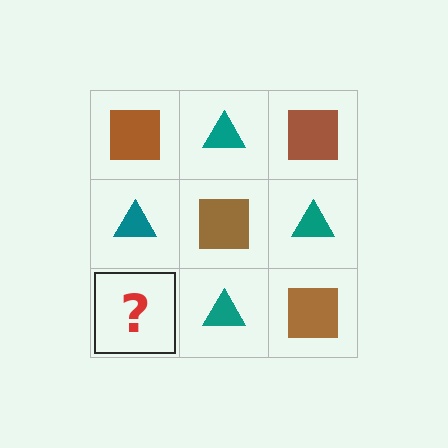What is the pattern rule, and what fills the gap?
The rule is that it alternates brown square and teal triangle in a checkerboard pattern. The gap should be filled with a brown square.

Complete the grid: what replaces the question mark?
The question mark should be replaced with a brown square.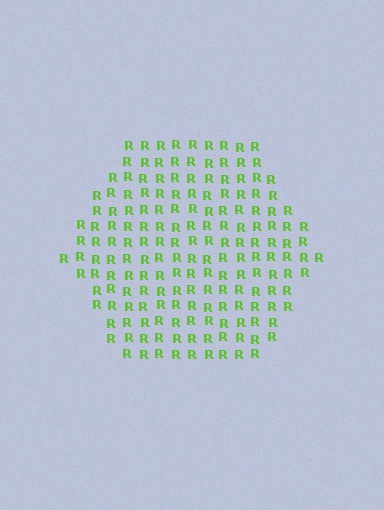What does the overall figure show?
The overall figure shows a hexagon.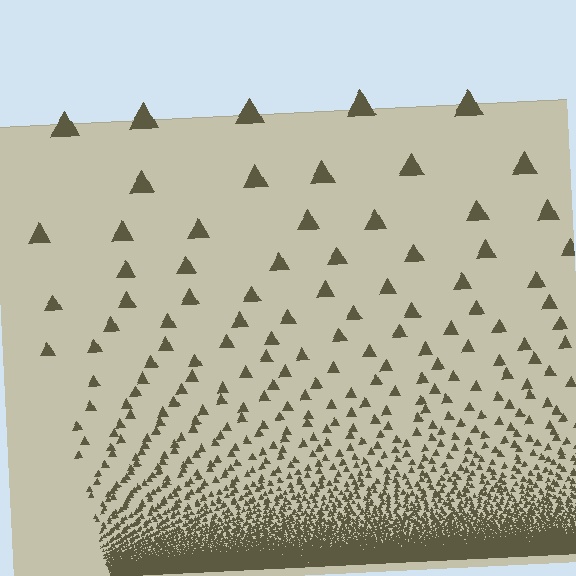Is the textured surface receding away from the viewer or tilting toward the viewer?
The surface appears to tilt toward the viewer. Texture elements get larger and sparser toward the top.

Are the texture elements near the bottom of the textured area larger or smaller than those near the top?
Smaller. The gradient is inverted — elements near the bottom are smaller and denser.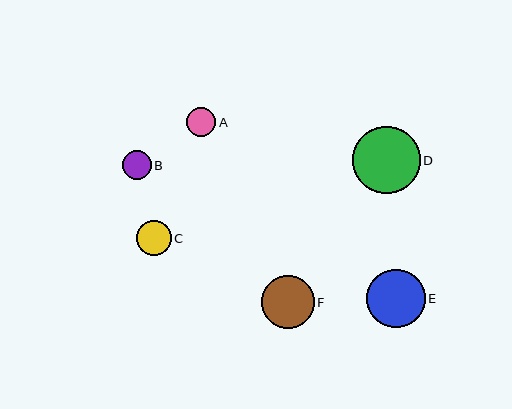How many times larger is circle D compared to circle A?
Circle D is approximately 2.3 times the size of circle A.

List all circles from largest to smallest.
From largest to smallest: D, E, F, C, A, B.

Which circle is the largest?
Circle D is the largest with a size of approximately 67 pixels.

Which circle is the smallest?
Circle B is the smallest with a size of approximately 29 pixels.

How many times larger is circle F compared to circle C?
Circle F is approximately 1.5 times the size of circle C.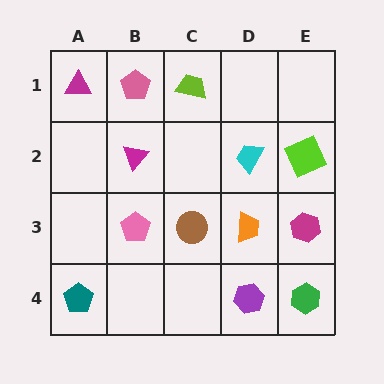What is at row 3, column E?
A magenta hexagon.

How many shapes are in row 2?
3 shapes.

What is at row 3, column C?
A brown circle.